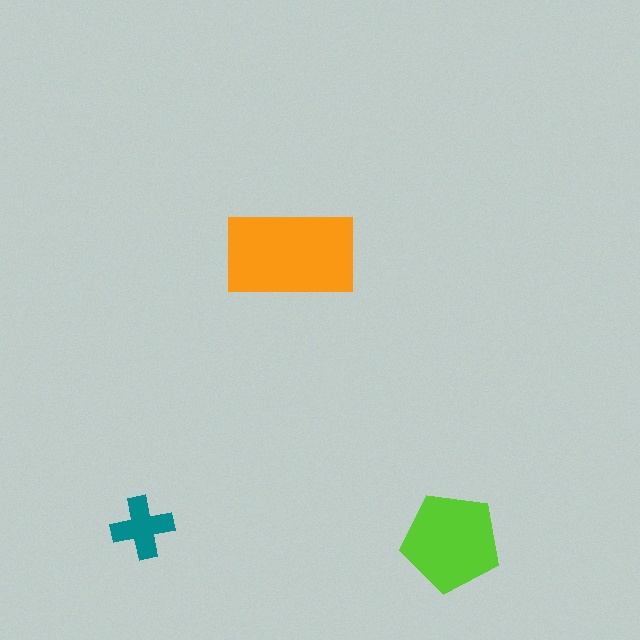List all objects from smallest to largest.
The teal cross, the lime pentagon, the orange rectangle.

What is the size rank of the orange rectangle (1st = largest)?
1st.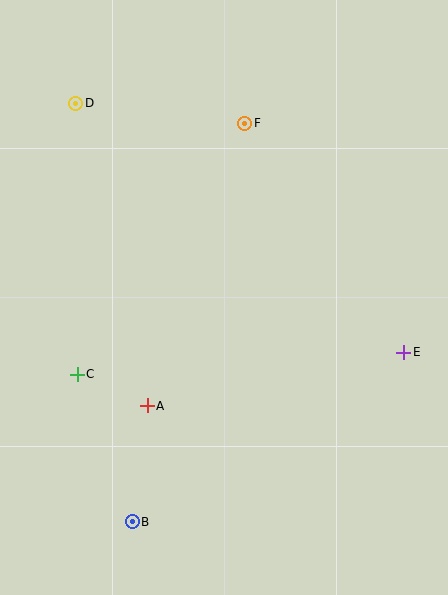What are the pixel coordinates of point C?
Point C is at (77, 374).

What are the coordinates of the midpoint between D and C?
The midpoint between D and C is at (77, 239).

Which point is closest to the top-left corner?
Point D is closest to the top-left corner.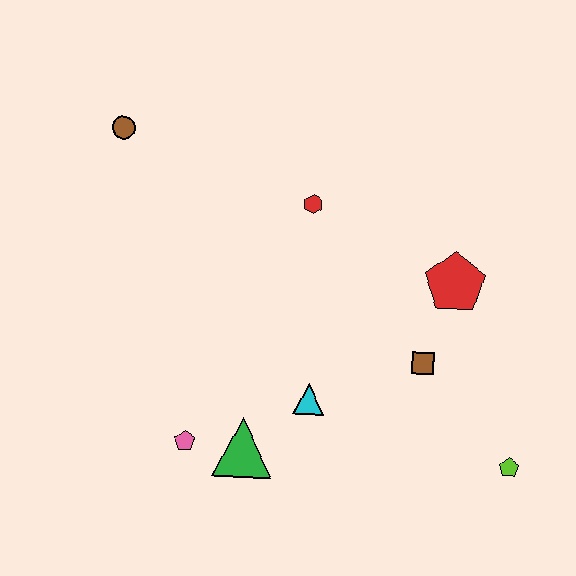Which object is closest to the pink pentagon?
The green triangle is closest to the pink pentagon.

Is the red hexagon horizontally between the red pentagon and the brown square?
No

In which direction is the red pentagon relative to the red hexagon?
The red pentagon is to the right of the red hexagon.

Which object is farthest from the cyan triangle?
The brown circle is farthest from the cyan triangle.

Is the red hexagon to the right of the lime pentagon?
No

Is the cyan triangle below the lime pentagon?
No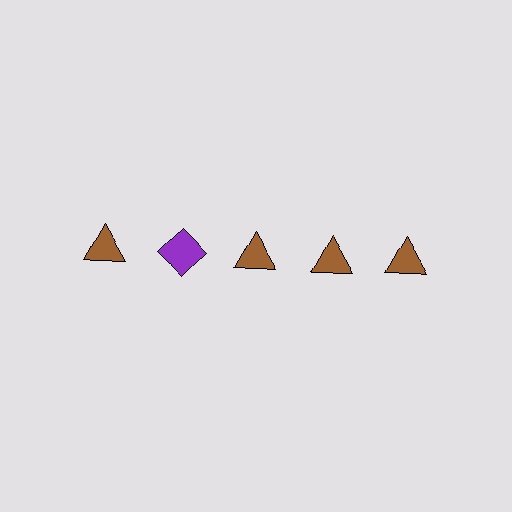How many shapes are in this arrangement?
There are 5 shapes arranged in a grid pattern.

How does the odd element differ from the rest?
It differs in both color (purple instead of brown) and shape (diamond instead of triangle).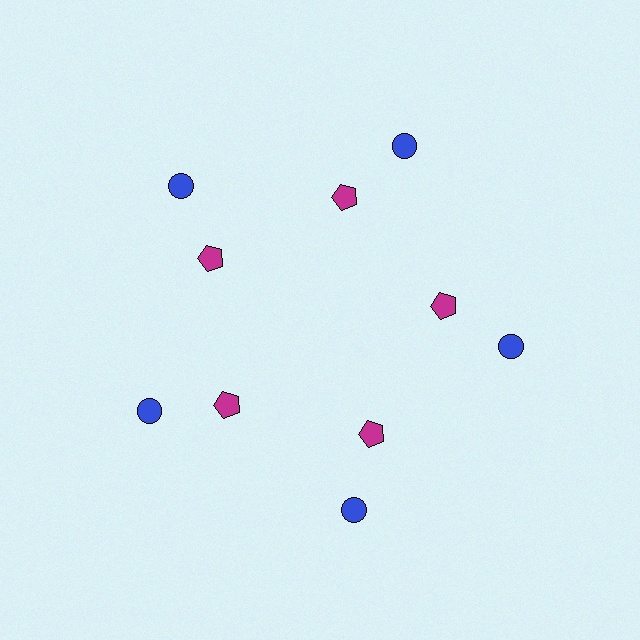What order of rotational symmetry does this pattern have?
This pattern has 5-fold rotational symmetry.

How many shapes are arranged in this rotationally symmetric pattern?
There are 10 shapes, arranged in 5 groups of 2.